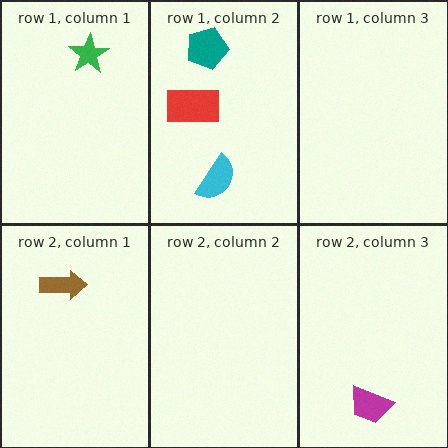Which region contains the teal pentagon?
The row 1, column 2 region.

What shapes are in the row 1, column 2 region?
The cyan semicircle, the red rectangle, the teal pentagon.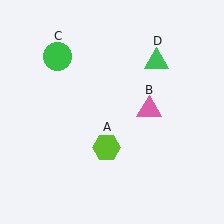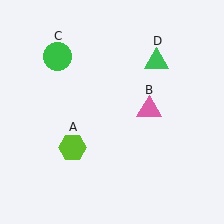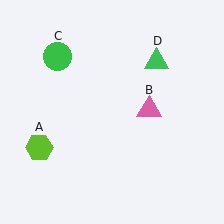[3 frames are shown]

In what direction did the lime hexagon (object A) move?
The lime hexagon (object A) moved left.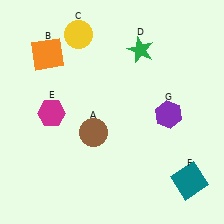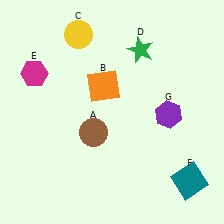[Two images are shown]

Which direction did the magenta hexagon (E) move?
The magenta hexagon (E) moved up.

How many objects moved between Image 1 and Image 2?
2 objects moved between the two images.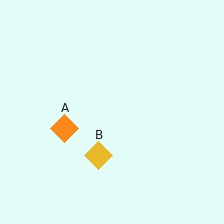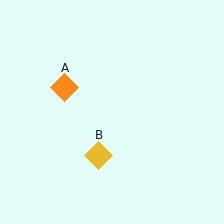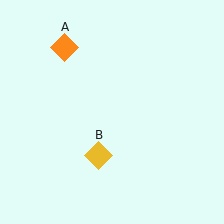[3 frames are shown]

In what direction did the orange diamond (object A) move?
The orange diamond (object A) moved up.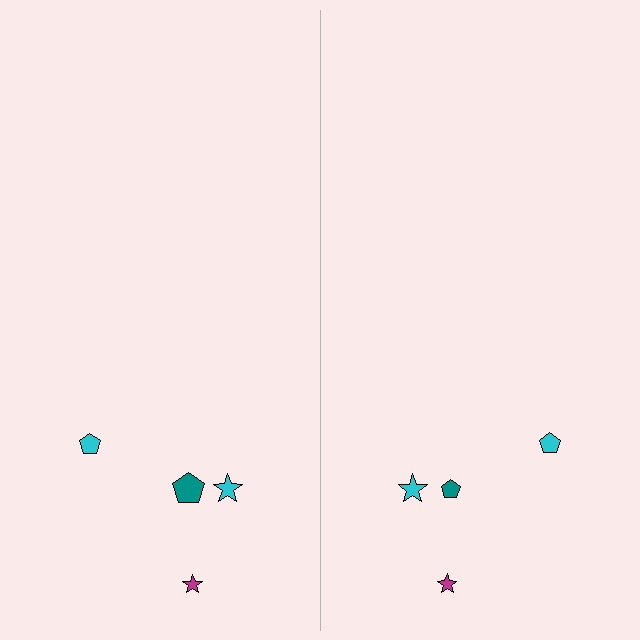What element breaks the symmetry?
The teal pentagon on the right side has a different size than its mirror counterpart.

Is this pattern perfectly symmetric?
No, the pattern is not perfectly symmetric. The teal pentagon on the right side has a different size than its mirror counterpart.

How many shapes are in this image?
There are 8 shapes in this image.